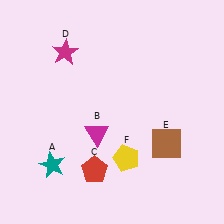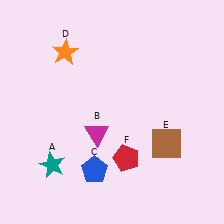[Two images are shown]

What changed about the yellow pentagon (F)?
In Image 1, F is yellow. In Image 2, it changed to red.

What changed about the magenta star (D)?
In Image 1, D is magenta. In Image 2, it changed to orange.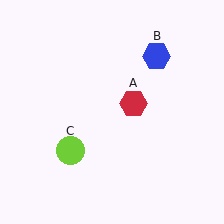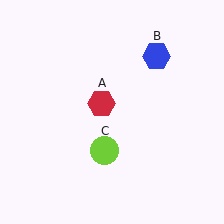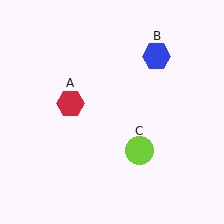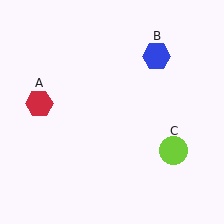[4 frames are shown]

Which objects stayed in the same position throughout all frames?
Blue hexagon (object B) remained stationary.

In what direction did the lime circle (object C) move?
The lime circle (object C) moved right.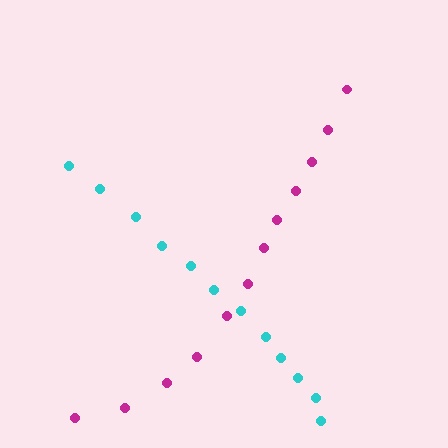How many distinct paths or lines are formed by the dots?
There are 2 distinct paths.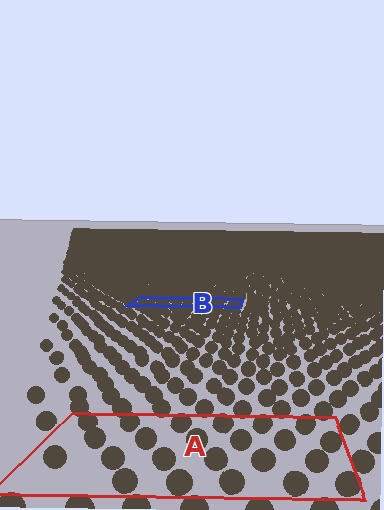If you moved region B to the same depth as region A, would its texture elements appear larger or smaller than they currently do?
They would appear larger. At a closer depth, the same texture elements are projected at a bigger on-screen size.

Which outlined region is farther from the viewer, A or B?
Region B is farther from the viewer — the texture elements inside it appear smaller and more densely packed.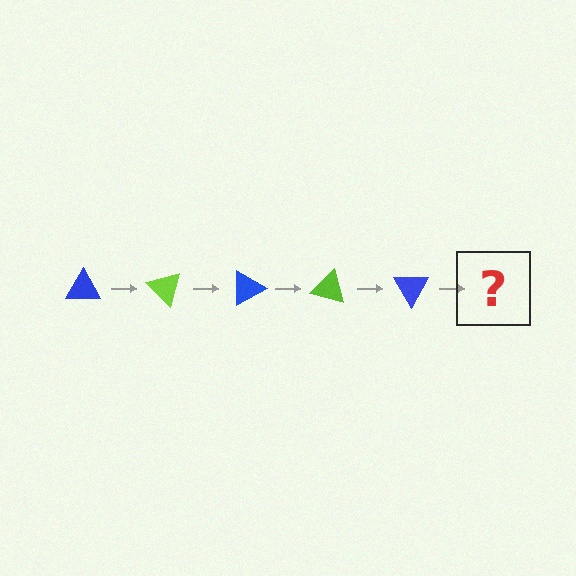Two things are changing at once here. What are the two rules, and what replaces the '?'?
The two rules are that it rotates 45 degrees each step and the color cycles through blue and lime. The '?' should be a lime triangle, rotated 225 degrees from the start.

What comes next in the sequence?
The next element should be a lime triangle, rotated 225 degrees from the start.